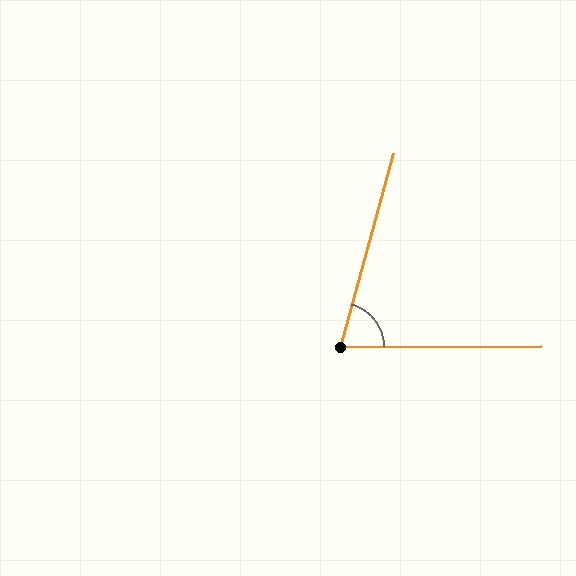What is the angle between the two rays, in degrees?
Approximately 74 degrees.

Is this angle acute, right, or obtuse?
It is acute.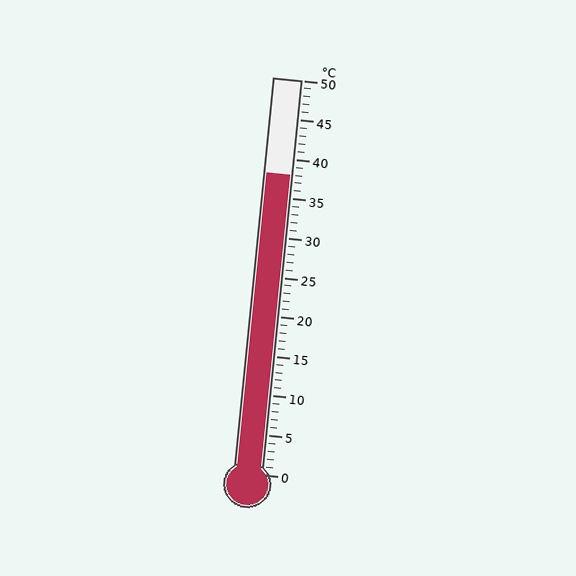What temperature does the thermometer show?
The thermometer shows approximately 38°C.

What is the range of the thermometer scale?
The thermometer scale ranges from 0°C to 50°C.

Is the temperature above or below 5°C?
The temperature is above 5°C.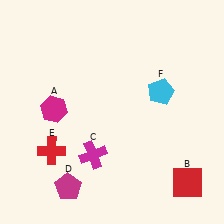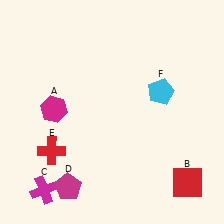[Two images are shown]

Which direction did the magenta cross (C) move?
The magenta cross (C) moved left.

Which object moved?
The magenta cross (C) moved left.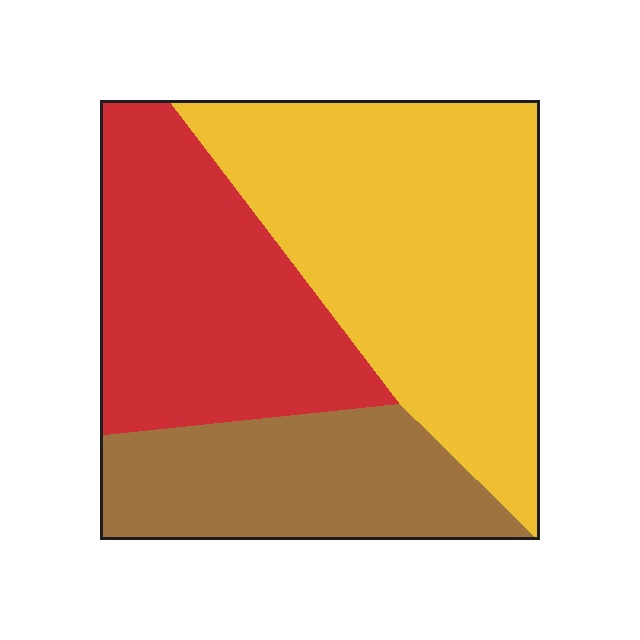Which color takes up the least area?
Brown, at roughly 25%.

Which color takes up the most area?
Yellow, at roughly 45%.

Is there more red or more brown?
Red.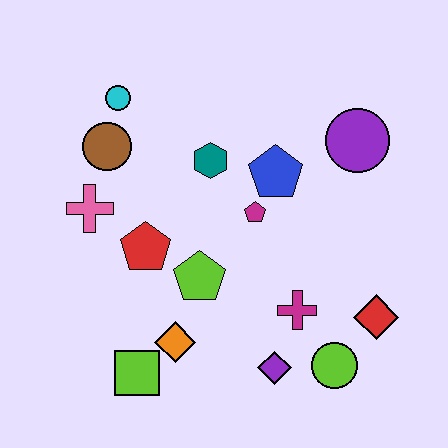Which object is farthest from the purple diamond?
The cyan circle is farthest from the purple diamond.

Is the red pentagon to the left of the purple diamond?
Yes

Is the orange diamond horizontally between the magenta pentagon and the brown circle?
Yes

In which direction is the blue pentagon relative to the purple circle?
The blue pentagon is to the left of the purple circle.